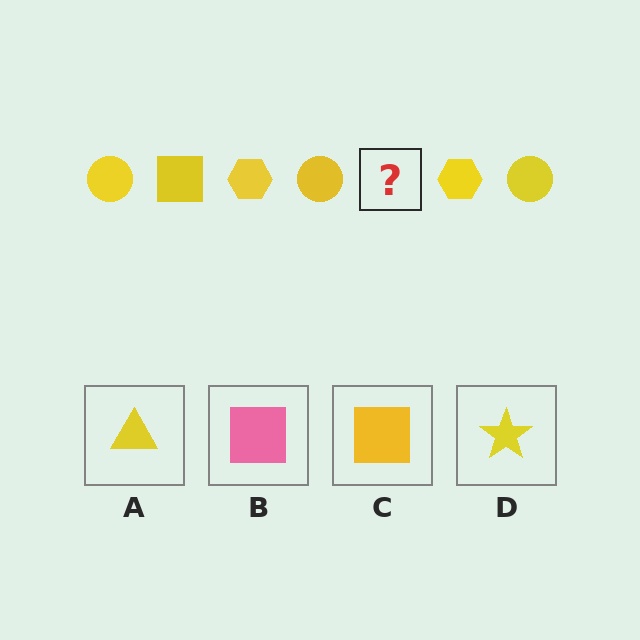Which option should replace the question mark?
Option C.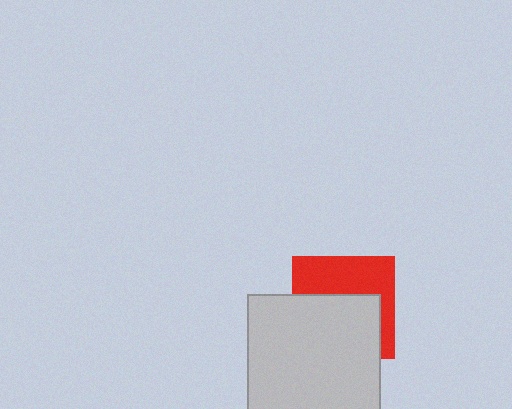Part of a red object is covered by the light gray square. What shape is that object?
It is a square.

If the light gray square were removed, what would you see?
You would see the complete red square.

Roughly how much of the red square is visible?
About half of it is visible (roughly 45%).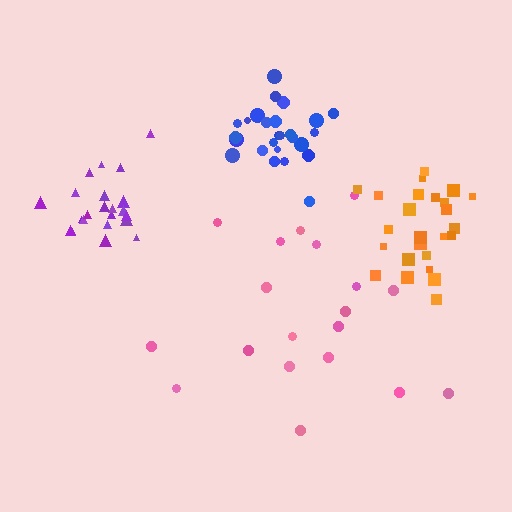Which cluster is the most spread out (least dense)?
Pink.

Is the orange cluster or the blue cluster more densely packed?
Blue.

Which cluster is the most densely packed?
Purple.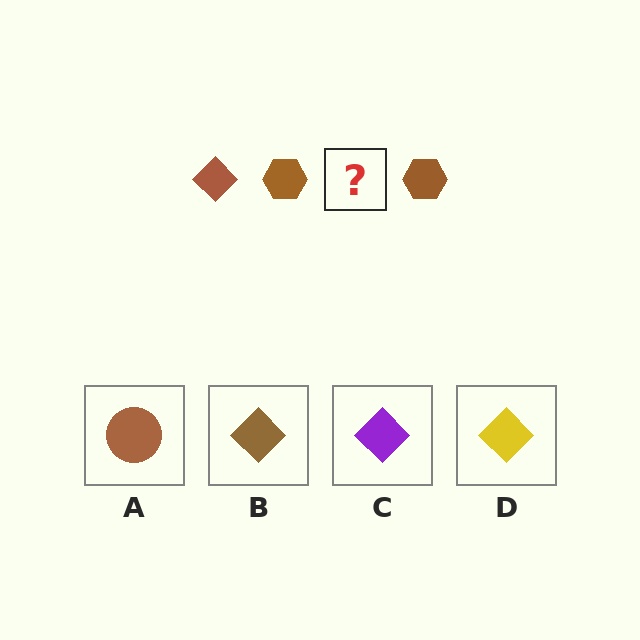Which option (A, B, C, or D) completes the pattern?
B.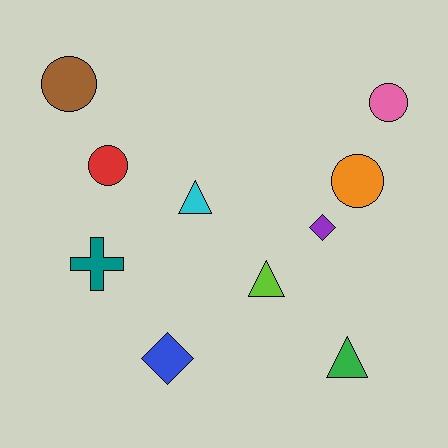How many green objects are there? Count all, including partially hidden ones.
There is 1 green object.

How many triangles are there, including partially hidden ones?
There are 3 triangles.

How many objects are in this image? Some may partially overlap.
There are 10 objects.